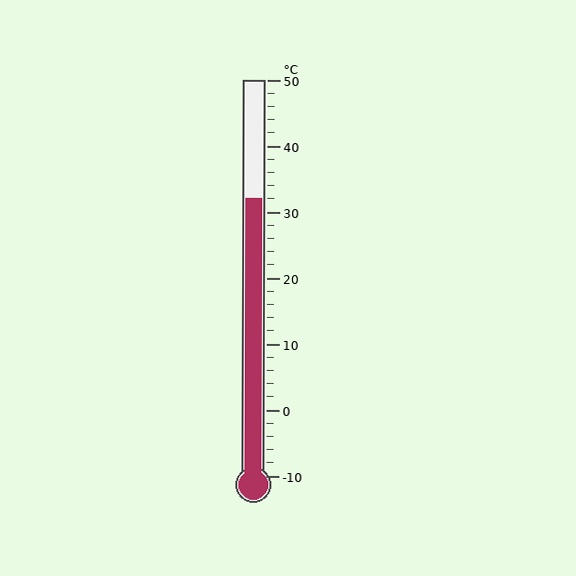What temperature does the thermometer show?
The thermometer shows approximately 32°C.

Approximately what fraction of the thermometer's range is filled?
The thermometer is filled to approximately 70% of its range.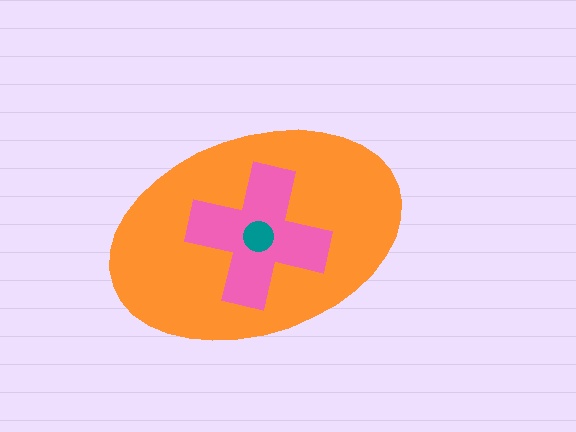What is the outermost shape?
The orange ellipse.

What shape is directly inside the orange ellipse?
The pink cross.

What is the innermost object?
The teal circle.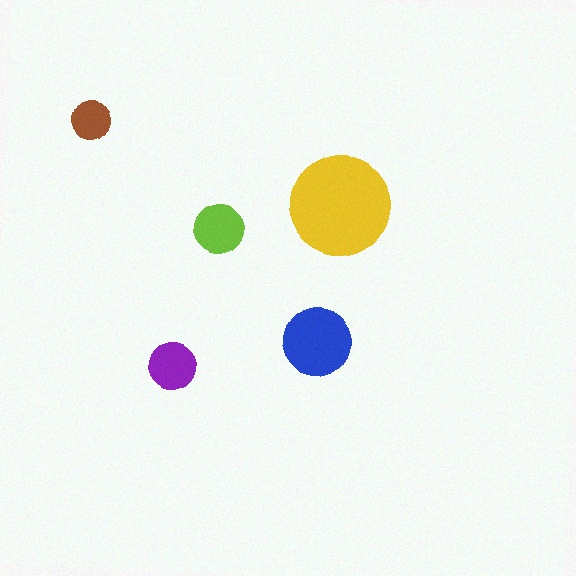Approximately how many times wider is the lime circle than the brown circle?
About 1.5 times wider.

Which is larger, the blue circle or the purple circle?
The blue one.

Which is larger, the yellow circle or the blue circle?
The yellow one.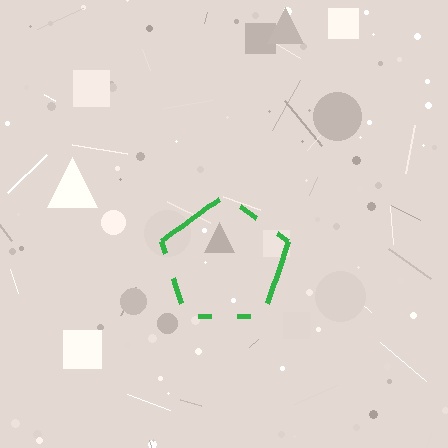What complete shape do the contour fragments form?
The contour fragments form a pentagon.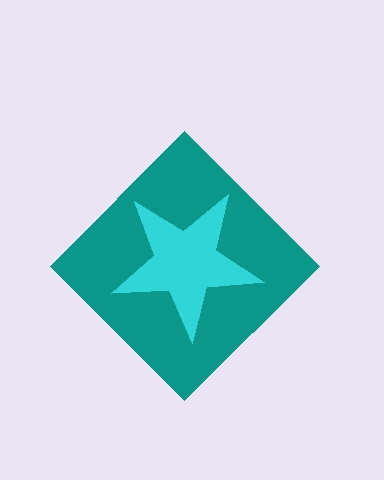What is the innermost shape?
The cyan star.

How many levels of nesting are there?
2.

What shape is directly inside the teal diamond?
The cyan star.